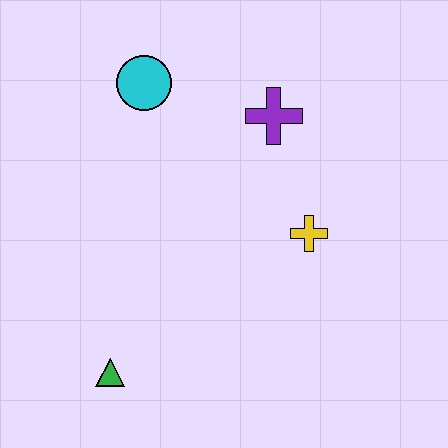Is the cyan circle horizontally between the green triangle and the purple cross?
Yes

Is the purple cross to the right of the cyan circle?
Yes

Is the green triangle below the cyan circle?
Yes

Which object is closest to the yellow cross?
The purple cross is closest to the yellow cross.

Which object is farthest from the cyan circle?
The green triangle is farthest from the cyan circle.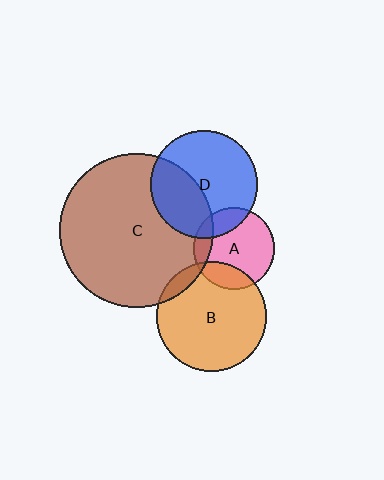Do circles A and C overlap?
Yes.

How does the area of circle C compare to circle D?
Approximately 2.0 times.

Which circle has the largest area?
Circle C (brown).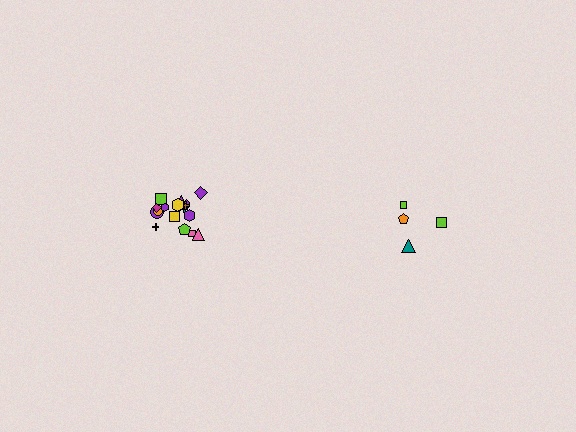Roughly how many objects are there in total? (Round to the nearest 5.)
Roughly 20 objects in total.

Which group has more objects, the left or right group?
The left group.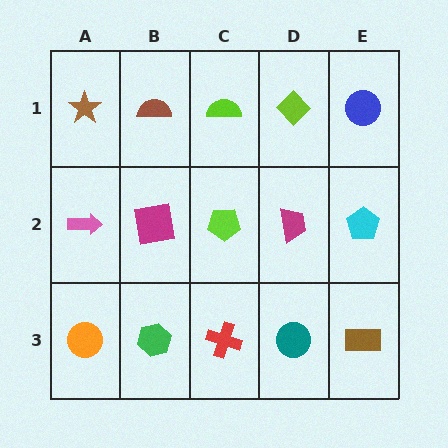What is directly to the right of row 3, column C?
A teal circle.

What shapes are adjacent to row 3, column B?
A magenta square (row 2, column B), an orange circle (row 3, column A), a red cross (row 3, column C).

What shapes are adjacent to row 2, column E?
A blue circle (row 1, column E), a brown rectangle (row 3, column E), a magenta trapezoid (row 2, column D).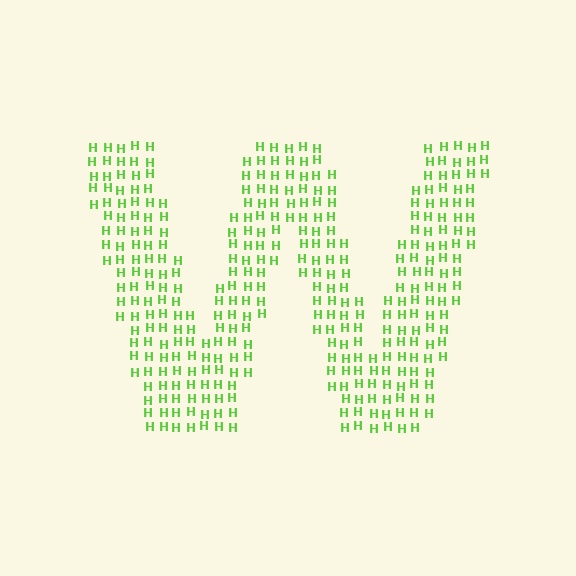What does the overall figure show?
The overall figure shows the letter W.